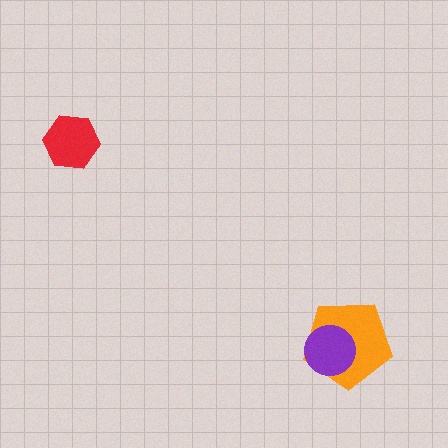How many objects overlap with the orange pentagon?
1 object overlaps with the orange pentagon.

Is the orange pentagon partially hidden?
Yes, it is partially covered by another shape.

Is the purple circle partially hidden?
No, no other shape covers it.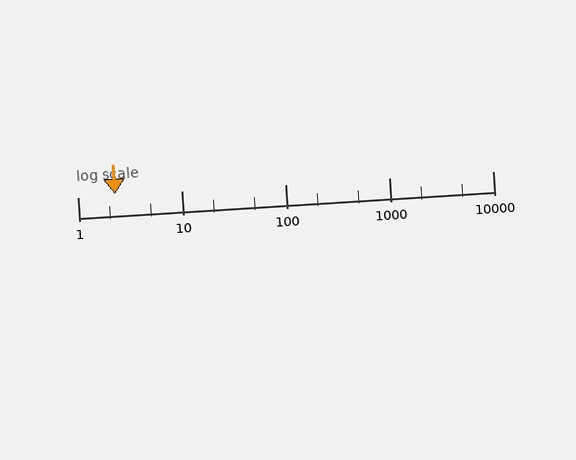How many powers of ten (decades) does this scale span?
The scale spans 4 decades, from 1 to 10000.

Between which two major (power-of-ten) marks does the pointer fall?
The pointer is between 1 and 10.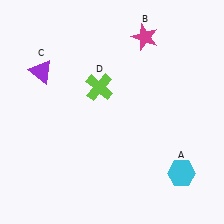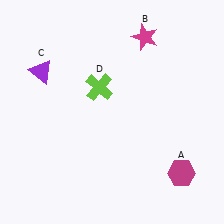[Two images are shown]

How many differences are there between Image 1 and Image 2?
There is 1 difference between the two images.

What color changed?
The hexagon (A) changed from cyan in Image 1 to magenta in Image 2.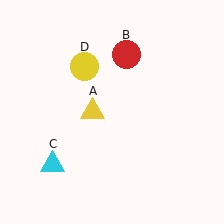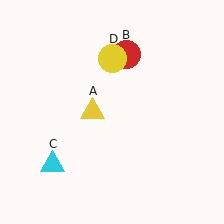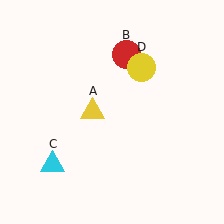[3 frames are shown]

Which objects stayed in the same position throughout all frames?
Yellow triangle (object A) and red circle (object B) and cyan triangle (object C) remained stationary.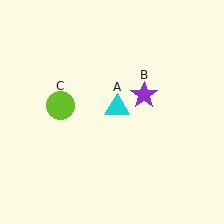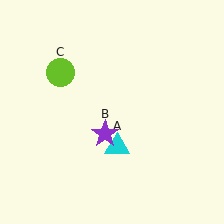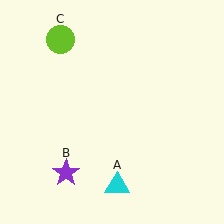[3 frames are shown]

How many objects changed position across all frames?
3 objects changed position: cyan triangle (object A), purple star (object B), lime circle (object C).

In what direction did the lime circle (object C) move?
The lime circle (object C) moved up.